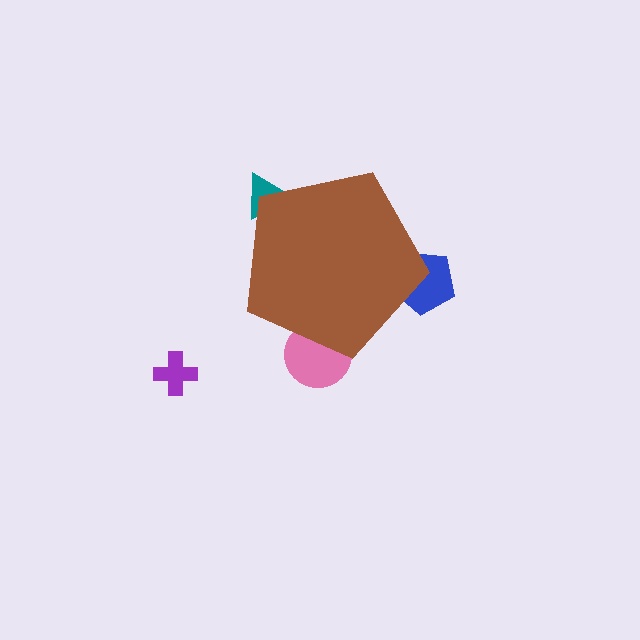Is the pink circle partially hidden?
Yes, the pink circle is partially hidden behind the brown pentagon.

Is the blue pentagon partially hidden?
Yes, the blue pentagon is partially hidden behind the brown pentagon.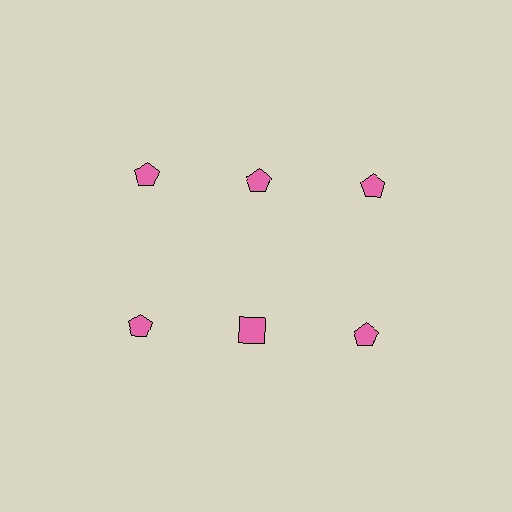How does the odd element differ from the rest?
It has a different shape: square instead of pentagon.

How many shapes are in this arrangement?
There are 6 shapes arranged in a grid pattern.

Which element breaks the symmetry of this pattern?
The pink square in the second row, second from left column breaks the symmetry. All other shapes are pink pentagons.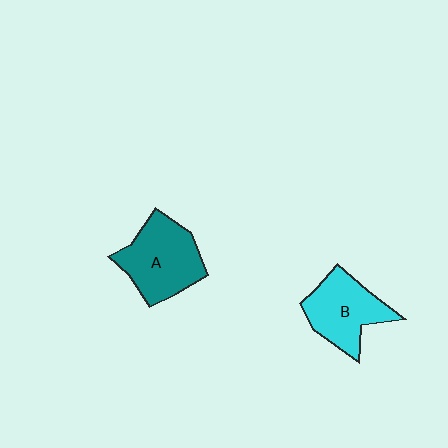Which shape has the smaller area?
Shape B (cyan).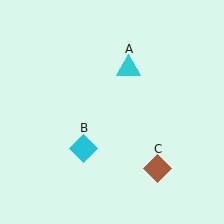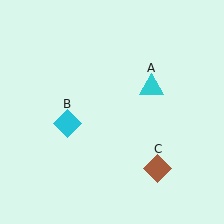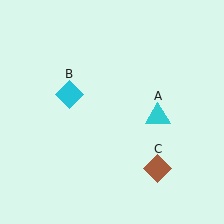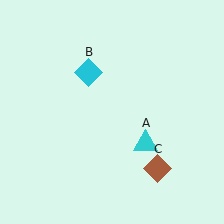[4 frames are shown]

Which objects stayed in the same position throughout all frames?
Brown diamond (object C) remained stationary.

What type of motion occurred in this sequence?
The cyan triangle (object A), cyan diamond (object B) rotated clockwise around the center of the scene.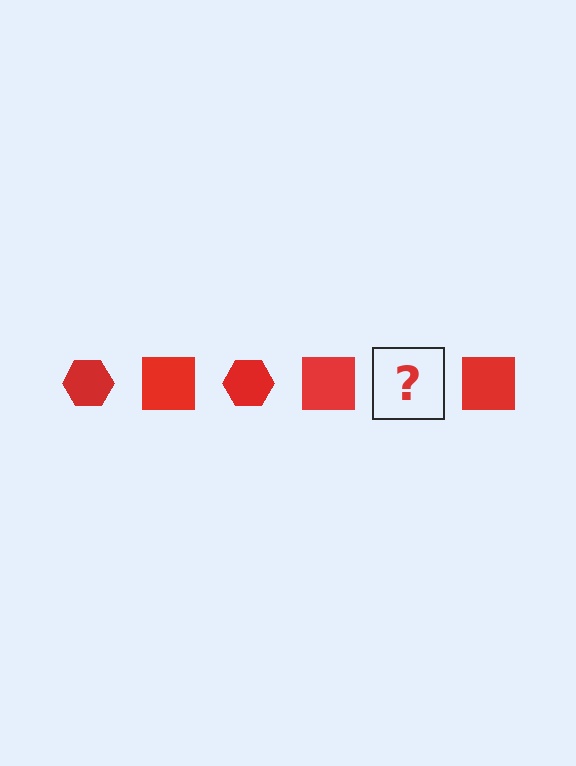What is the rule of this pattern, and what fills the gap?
The rule is that the pattern cycles through hexagon, square shapes in red. The gap should be filled with a red hexagon.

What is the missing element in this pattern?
The missing element is a red hexagon.